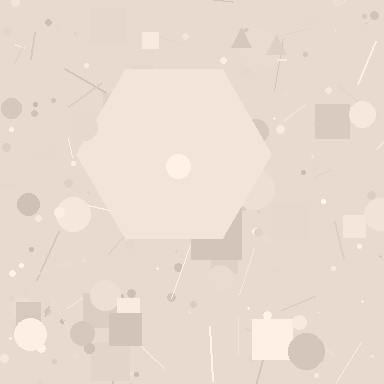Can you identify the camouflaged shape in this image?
The camouflaged shape is a hexagon.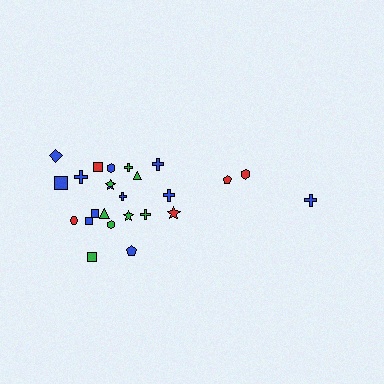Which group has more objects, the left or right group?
The left group.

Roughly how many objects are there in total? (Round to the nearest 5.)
Roughly 25 objects in total.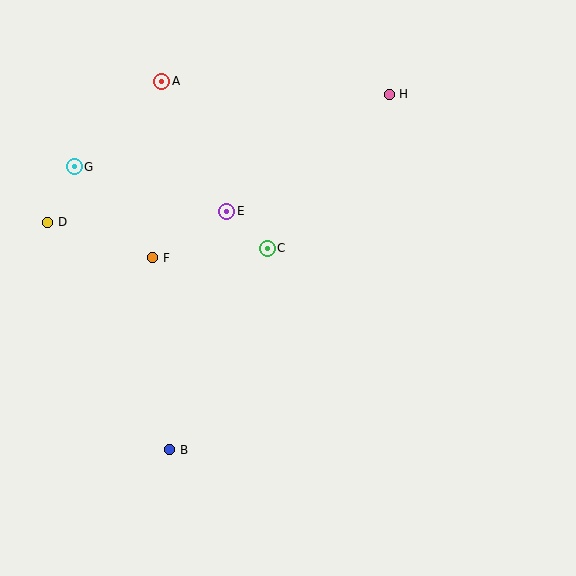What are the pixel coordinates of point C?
Point C is at (267, 248).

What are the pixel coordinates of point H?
Point H is at (389, 94).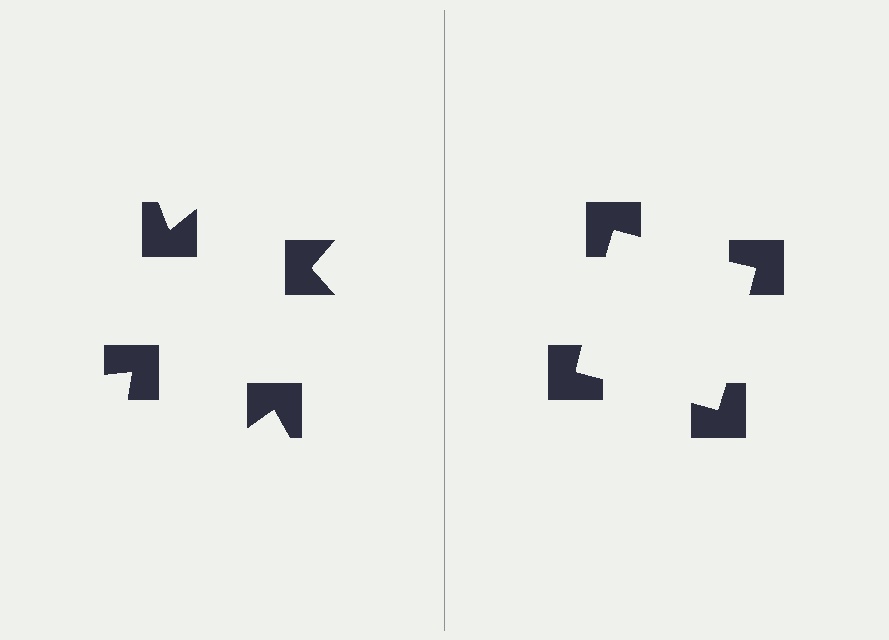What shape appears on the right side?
An illusory square.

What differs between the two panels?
The notched squares are positioned identically on both sides; only the wedge orientations differ. On the right they align to a square; on the left they are misaligned.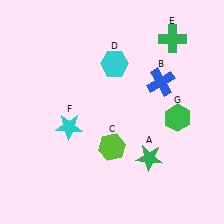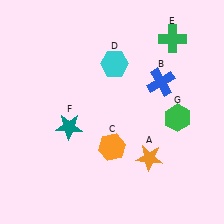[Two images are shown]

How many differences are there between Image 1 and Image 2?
There are 3 differences between the two images.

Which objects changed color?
A changed from green to orange. C changed from lime to orange. F changed from cyan to teal.